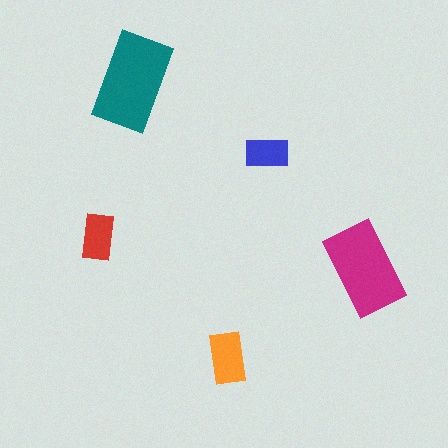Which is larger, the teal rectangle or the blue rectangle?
The teal one.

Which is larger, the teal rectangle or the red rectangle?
The teal one.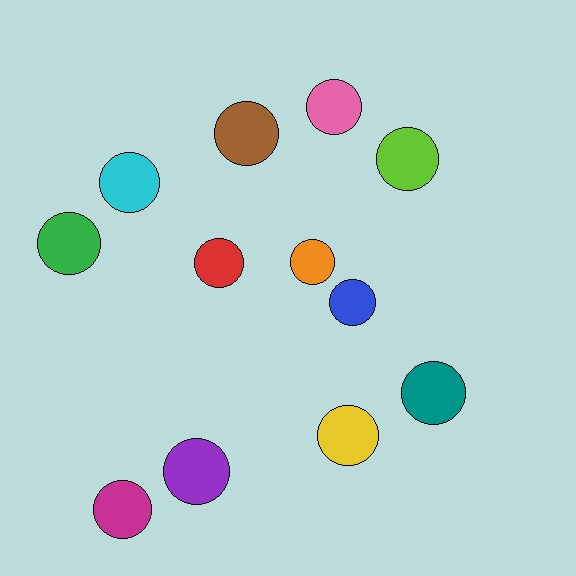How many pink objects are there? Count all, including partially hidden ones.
There is 1 pink object.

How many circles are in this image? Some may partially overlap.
There are 12 circles.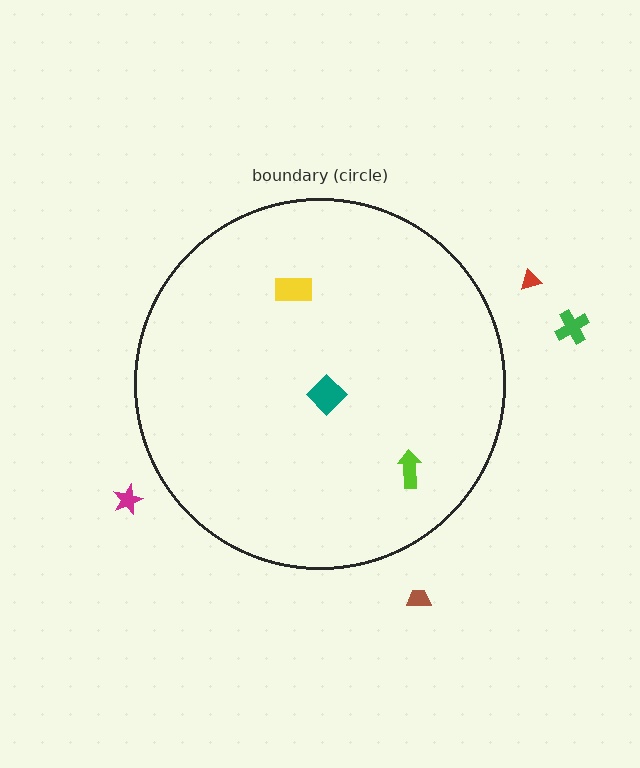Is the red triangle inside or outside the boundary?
Outside.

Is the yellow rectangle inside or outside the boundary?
Inside.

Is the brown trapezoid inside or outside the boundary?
Outside.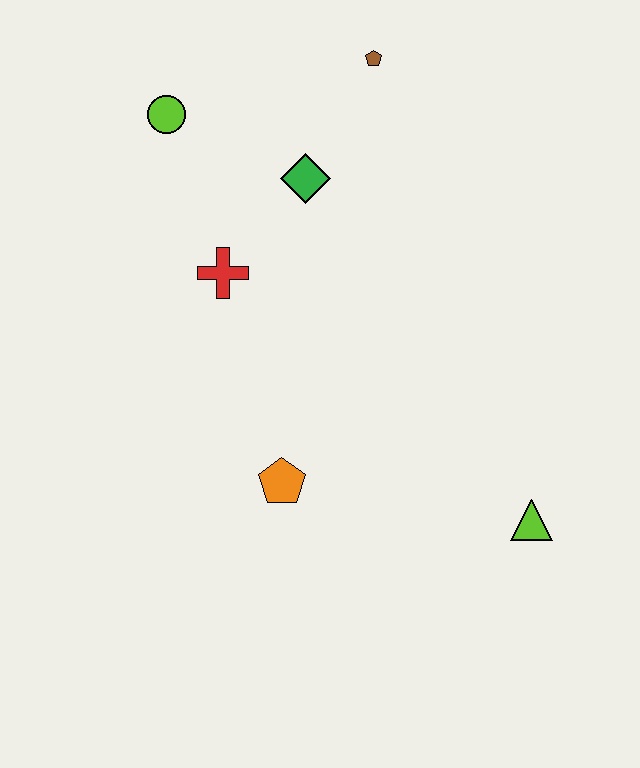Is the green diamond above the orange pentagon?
Yes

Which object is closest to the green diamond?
The red cross is closest to the green diamond.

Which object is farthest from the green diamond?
The lime triangle is farthest from the green diamond.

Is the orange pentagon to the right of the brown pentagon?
No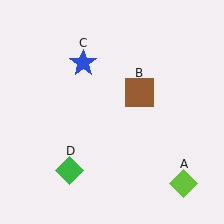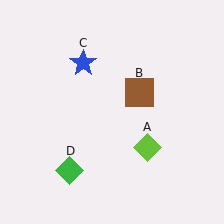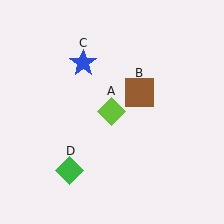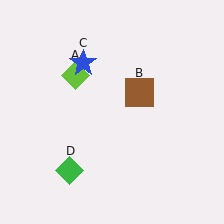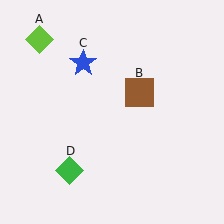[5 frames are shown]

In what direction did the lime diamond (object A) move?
The lime diamond (object A) moved up and to the left.